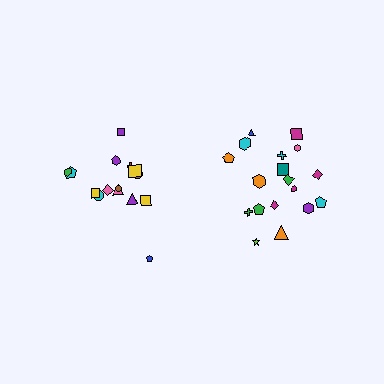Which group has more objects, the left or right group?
The right group.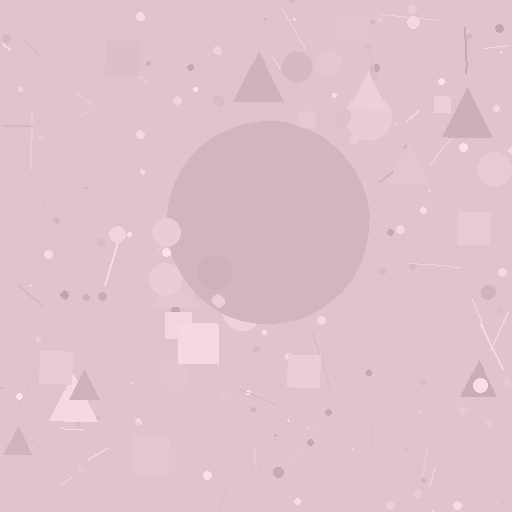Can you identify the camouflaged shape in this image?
The camouflaged shape is a circle.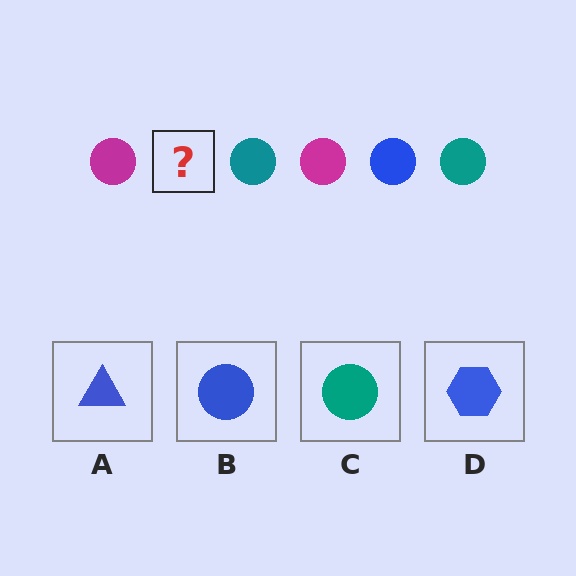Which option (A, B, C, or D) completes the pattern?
B.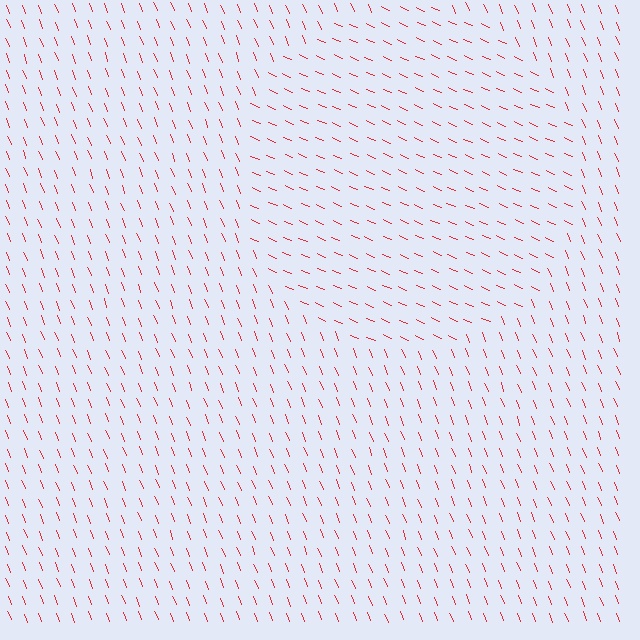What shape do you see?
I see a circle.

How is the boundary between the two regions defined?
The boundary is defined purely by a change in line orientation (approximately 45 degrees difference). All lines are the same color and thickness.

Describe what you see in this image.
The image is filled with small red line segments. A circle region in the image has lines oriented differently from the surrounding lines, creating a visible texture boundary.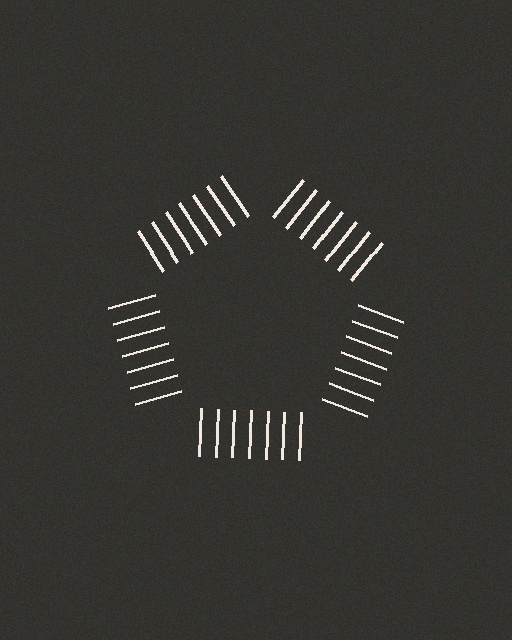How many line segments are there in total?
35 — 7 along each of the 5 edges.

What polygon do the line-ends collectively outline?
An illusory pentagon — the line segments terminate on its edges but no continuous stroke is drawn.